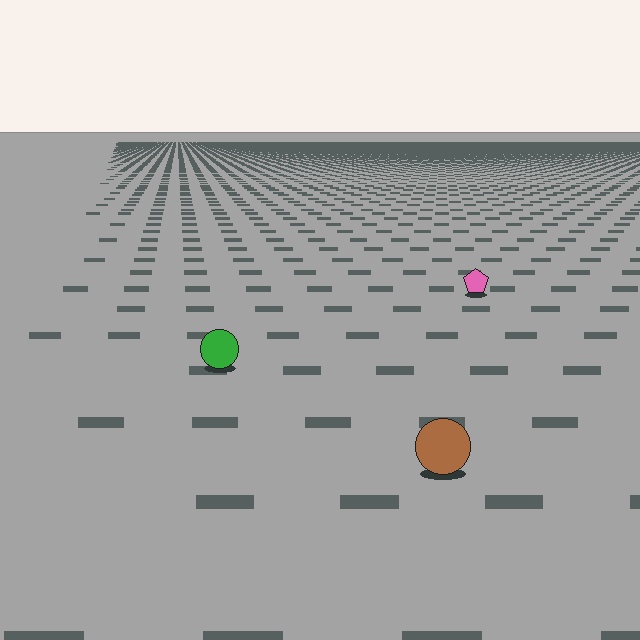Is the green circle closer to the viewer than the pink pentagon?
Yes. The green circle is closer — you can tell from the texture gradient: the ground texture is coarser near it.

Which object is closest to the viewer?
The brown circle is closest. The texture marks near it are larger and more spread out.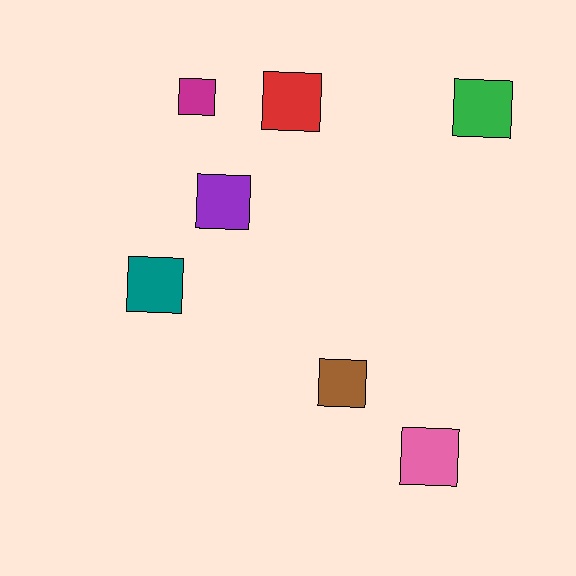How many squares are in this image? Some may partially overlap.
There are 7 squares.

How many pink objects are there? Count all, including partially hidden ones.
There is 1 pink object.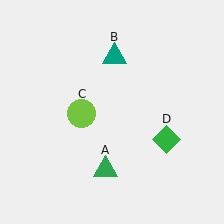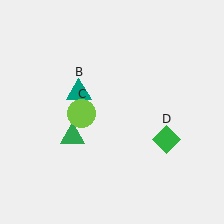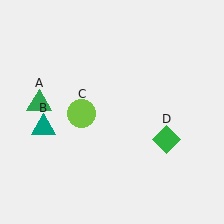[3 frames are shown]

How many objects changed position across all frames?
2 objects changed position: green triangle (object A), teal triangle (object B).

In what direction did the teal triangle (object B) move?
The teal triangle (object B) moved down and to the left.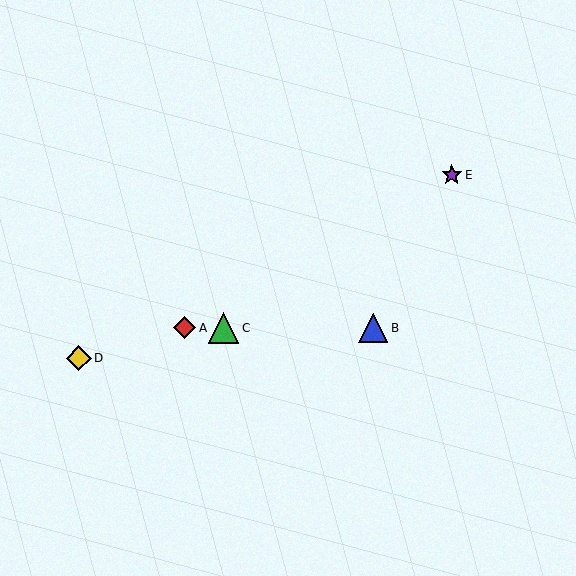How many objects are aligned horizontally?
3 objects (A, B, C) are aligned horizontally.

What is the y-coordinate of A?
Object A is at y≈328.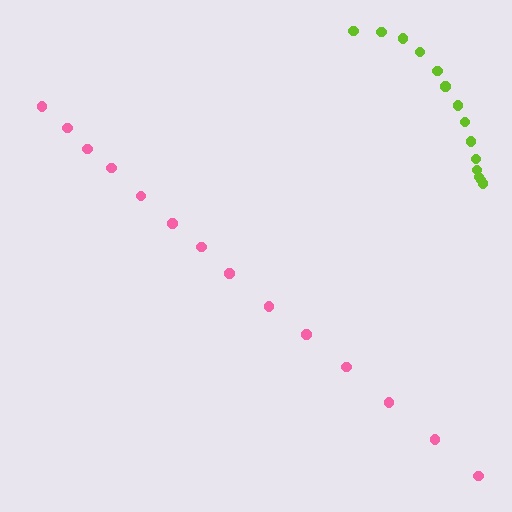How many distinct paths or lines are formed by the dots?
There are 2 distinct paths.